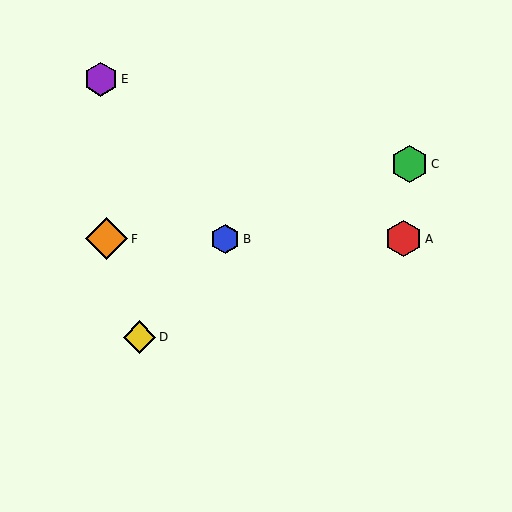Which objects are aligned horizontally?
Objects A, B, F are aligned horizontally.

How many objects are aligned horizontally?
3 objects (A, B, F) are aligned horizontally.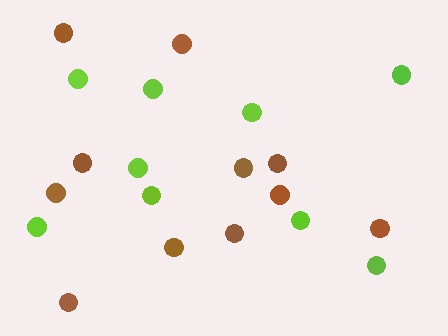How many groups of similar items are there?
There are 2 groups: one group of lime circles (9) and one group of brown circles (11).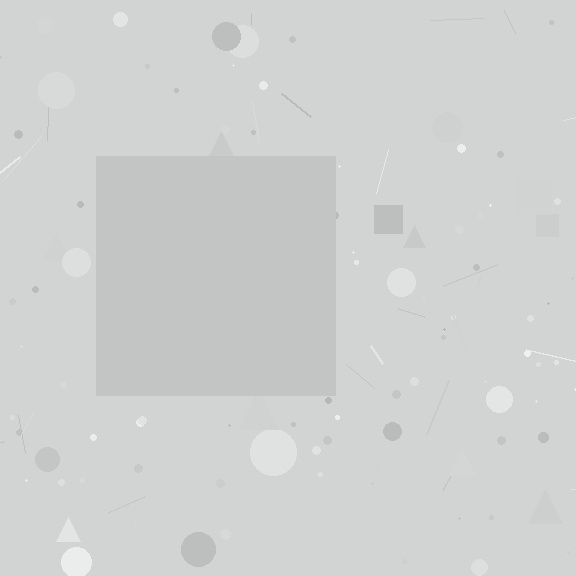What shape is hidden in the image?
A square is hidden in the image.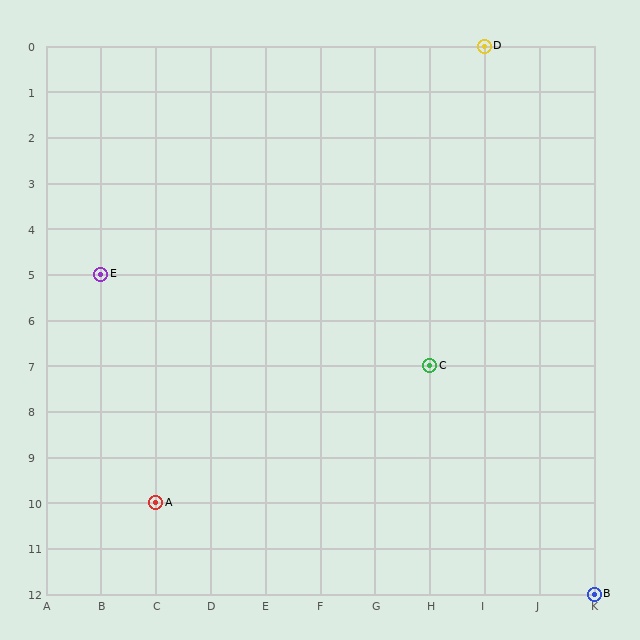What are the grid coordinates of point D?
Point D is at grid coordinates (I, 0).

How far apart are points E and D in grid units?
Points E and D are 7 columns and 5 rows apart (about 8.6 grid units diagonally).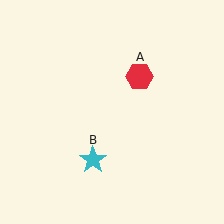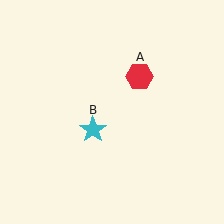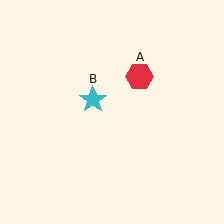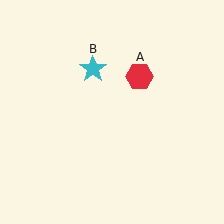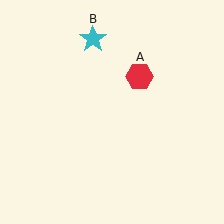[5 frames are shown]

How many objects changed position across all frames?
1 object changed position: cyan star (object B).